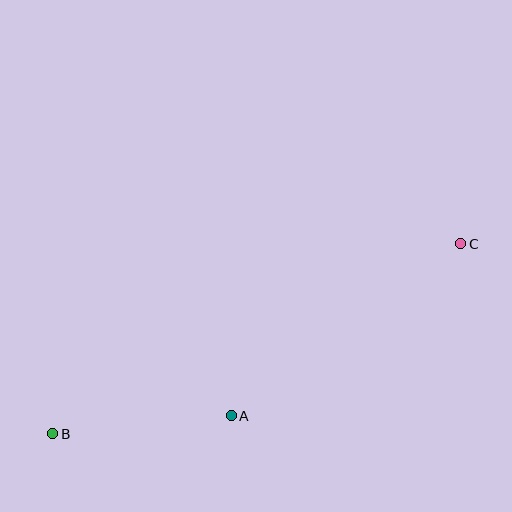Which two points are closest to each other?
Points A and B are closest to each other.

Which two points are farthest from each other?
Points B and C are farthest from each other.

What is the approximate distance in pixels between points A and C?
The distance between A and C is approximately 287 pixels.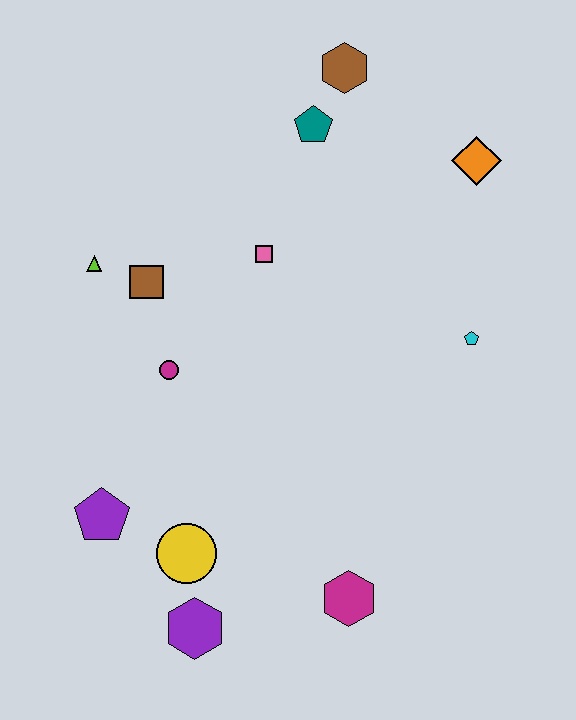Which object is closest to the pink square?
The brown square is closest to the pink square.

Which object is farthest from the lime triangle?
The magenta hexagon is farthest from the lime triangle.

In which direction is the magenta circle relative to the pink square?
The magenta circle is below the pink square.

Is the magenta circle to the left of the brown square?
No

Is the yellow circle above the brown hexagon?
No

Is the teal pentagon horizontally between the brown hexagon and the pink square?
Yes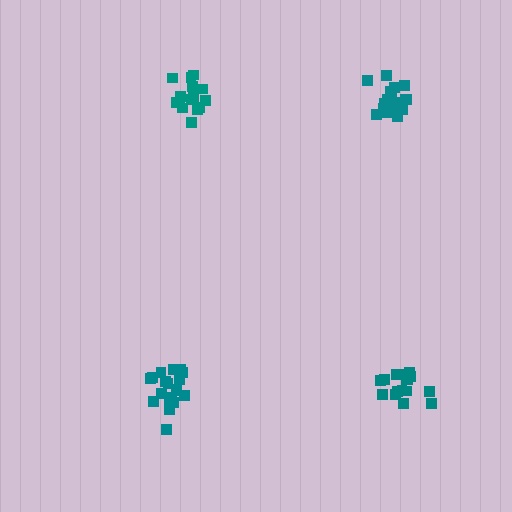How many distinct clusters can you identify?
There are 4 distinct clusters.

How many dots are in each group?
Group 1: 19 dots, Group 2: 20 dots, Group 3: 16 dots, Group 4: 16 dots (71 total).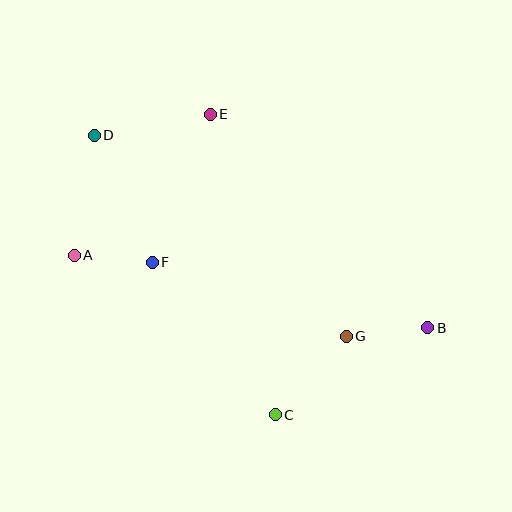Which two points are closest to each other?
Points A and F are closest to each other.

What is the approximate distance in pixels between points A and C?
The distance between A and C is approximately 257 pixels.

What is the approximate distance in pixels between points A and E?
The distance between A and E is approximately 196 pixels.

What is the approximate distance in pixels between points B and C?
The distance between B and C is approximately 176 pixels.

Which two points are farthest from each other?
Points B and D are farthest from each other.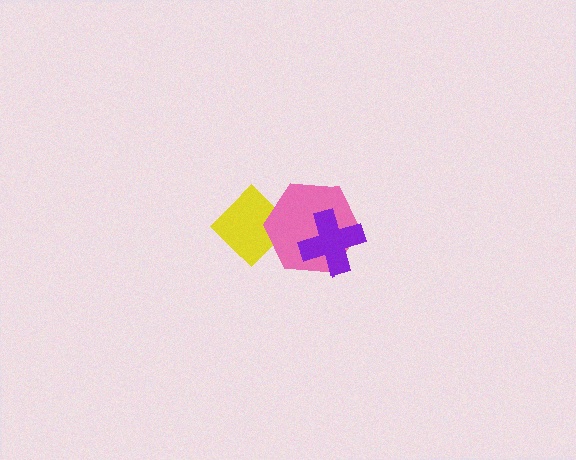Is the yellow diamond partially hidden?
Yes, it is partially covered by another shape.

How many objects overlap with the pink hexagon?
2 objects overlap with the pink hexagon.